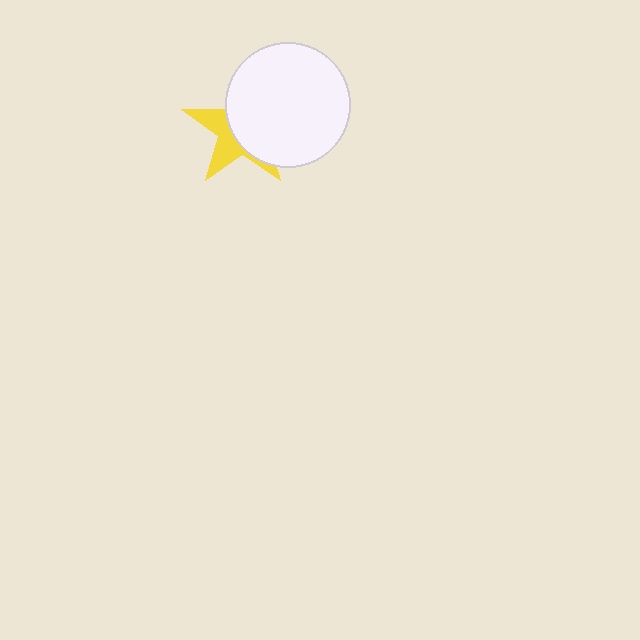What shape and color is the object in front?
The object in front is a white circle.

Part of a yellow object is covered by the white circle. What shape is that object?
It is a star.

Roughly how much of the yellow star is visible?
A small part of it is visible (roughly 38%).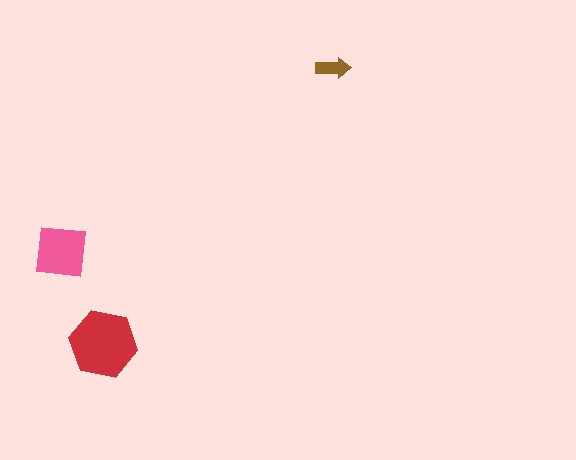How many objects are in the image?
There are 3 objects in the image.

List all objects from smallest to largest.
The brown arrow, the pink square, the red hexagon.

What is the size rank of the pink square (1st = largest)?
2nd.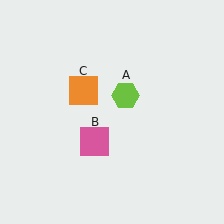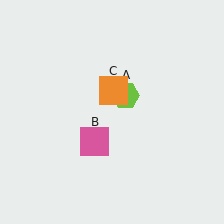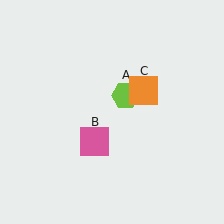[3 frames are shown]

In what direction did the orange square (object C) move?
The orange square (object C) moved right.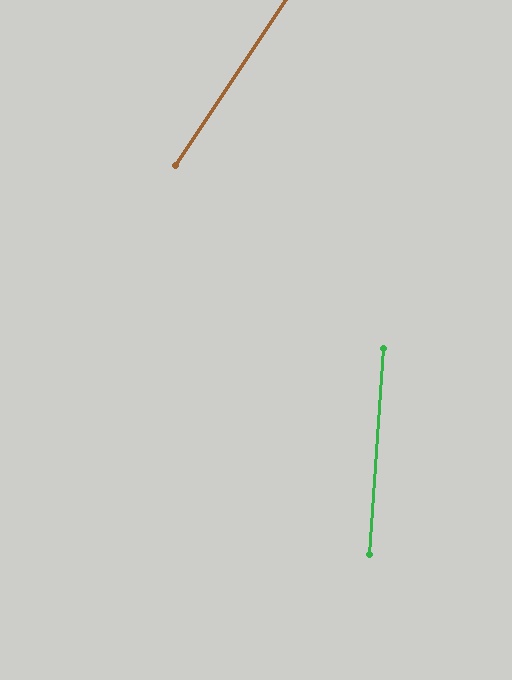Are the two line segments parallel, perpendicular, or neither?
Neither parallel nor perpendicular — they differ by about 29°.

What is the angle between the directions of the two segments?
Approximately 29 degrees.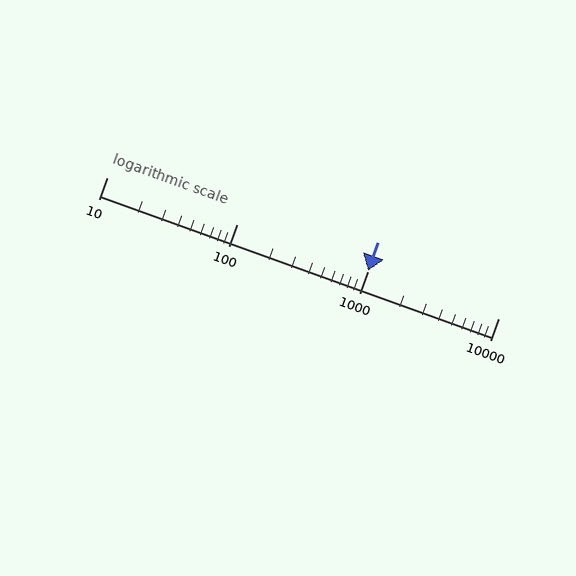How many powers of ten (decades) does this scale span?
The scale spans 3 decades, from 10 to 10000.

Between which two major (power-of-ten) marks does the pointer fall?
The pointer is between 1000 and 10000.